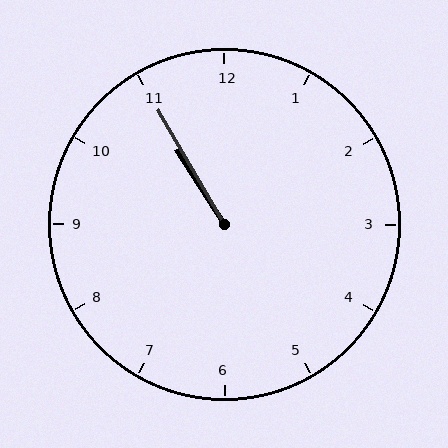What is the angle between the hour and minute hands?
Approximately 2 degrees.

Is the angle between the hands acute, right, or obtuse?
It is acute.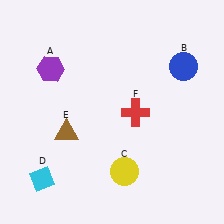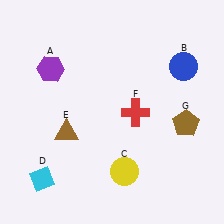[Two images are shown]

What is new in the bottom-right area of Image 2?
A brown pentagon (G) was added in the bottom-right area of Image 2.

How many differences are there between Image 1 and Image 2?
There is 1 difference between the two images.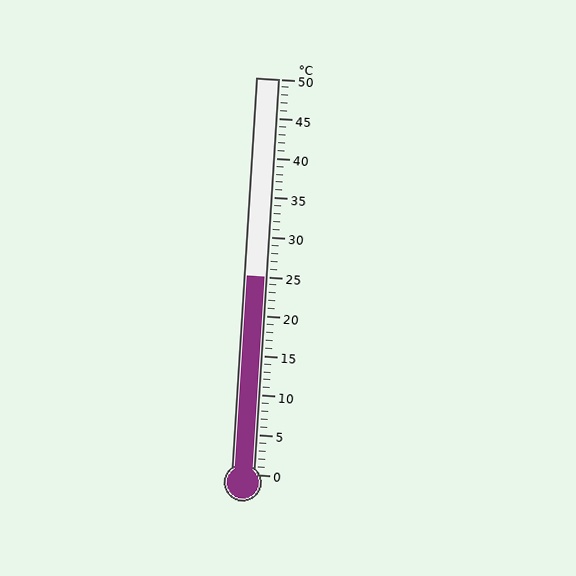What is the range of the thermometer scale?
The thermometer scale ranges from 0°C to 50°C.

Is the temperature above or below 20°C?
The temperature is above 20°C.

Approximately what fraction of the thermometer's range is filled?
The thermometer is filled to approximately 50% of its range.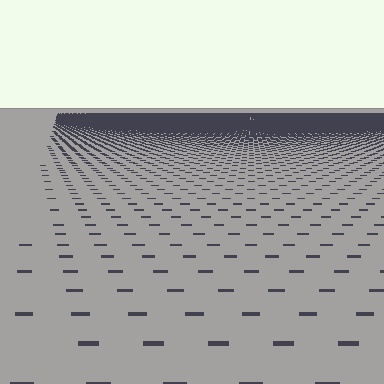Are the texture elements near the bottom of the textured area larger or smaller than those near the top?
Larger. Near the bottom, elements are closer to the viewer and appear at a bigger on-screen size.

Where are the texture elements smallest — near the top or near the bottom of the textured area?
Near the top.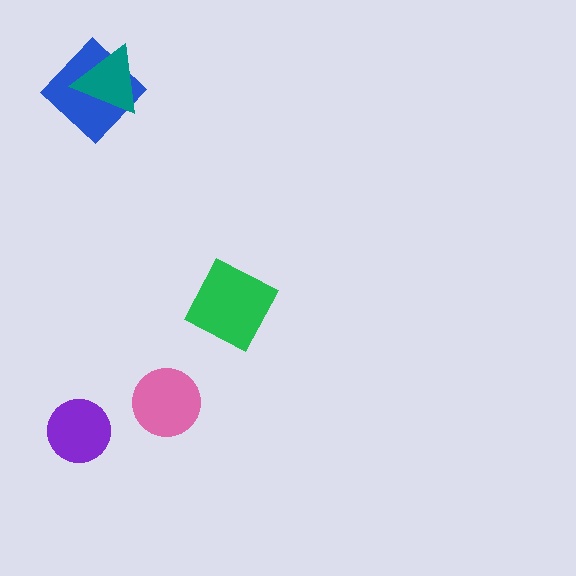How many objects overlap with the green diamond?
0 objects overlap with the green diamond.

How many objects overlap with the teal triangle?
1 object overlaps with the teal triangle.